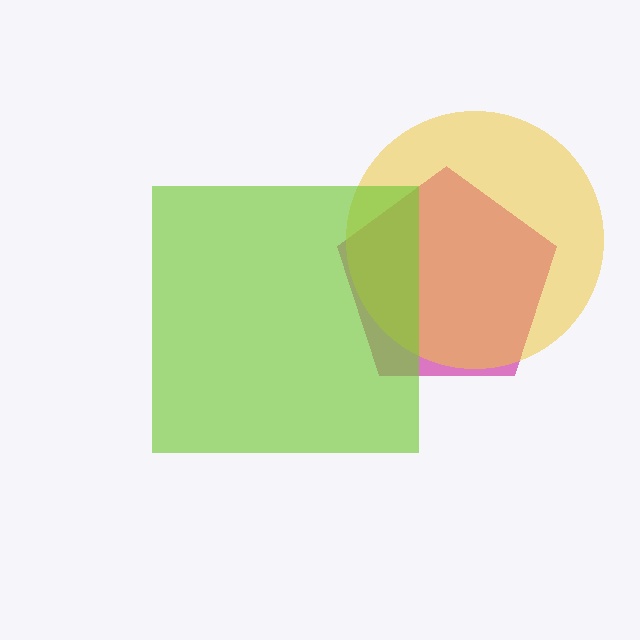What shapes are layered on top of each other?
The layered shapes are: a magenta pentagon, a yellow circle, a lime square.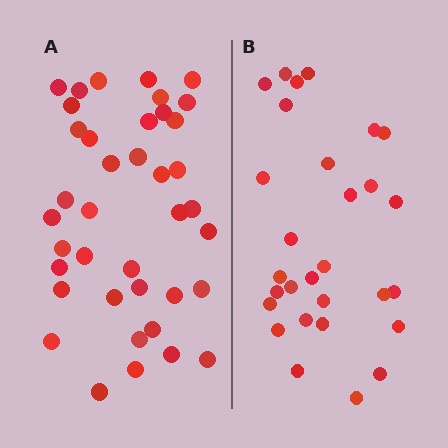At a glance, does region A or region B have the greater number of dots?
Region A (the left region) has more dots.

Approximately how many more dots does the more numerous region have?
Region A has roughly 10 or so more dots than region B.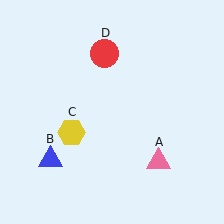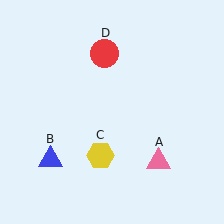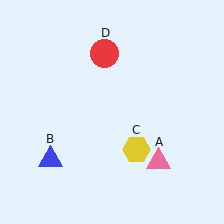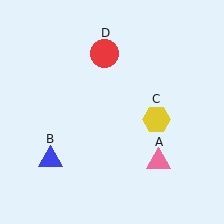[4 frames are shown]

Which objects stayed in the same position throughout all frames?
Pink triangle (object A) and blue triangle (object B) and red circle (object D) remained stationary.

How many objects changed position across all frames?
1 object changed position: yellow hexagon (object C).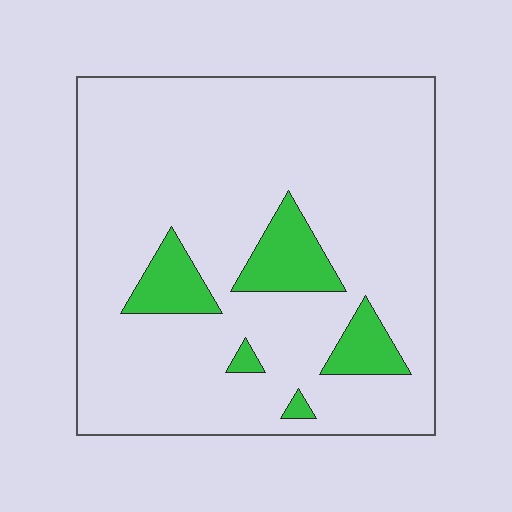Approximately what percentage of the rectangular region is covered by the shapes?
Approximately 10%.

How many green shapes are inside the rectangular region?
5.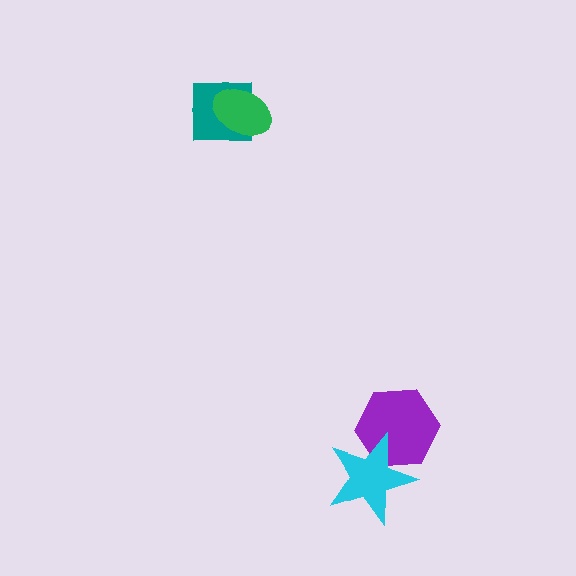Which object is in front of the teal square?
The green ellipse is in front of the teal square.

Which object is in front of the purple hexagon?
The cyan star is in front of the purple hexagon.